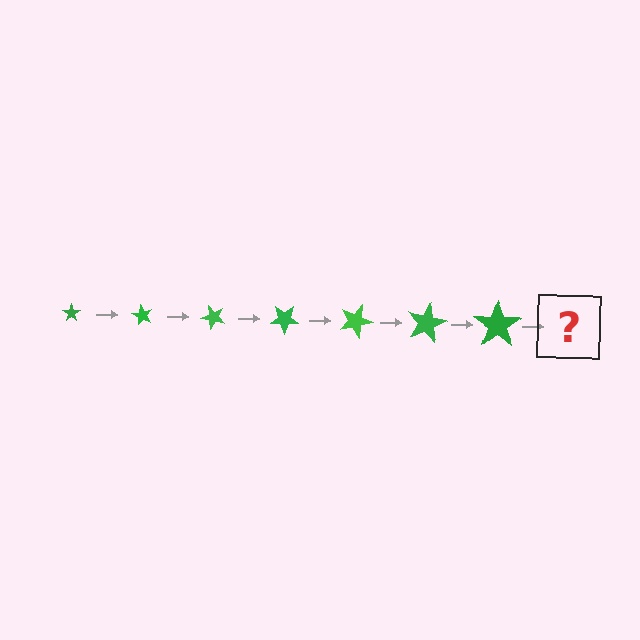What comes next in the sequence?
The next element should be a star, larger than the previous one and rotated 420 degrees from the start.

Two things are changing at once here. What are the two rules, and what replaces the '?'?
The two rules are that the star grows larger each step and it rotates 60 degrees each step. The '?' should be a star, larger than the previous one and rotated 420 degrees from the start.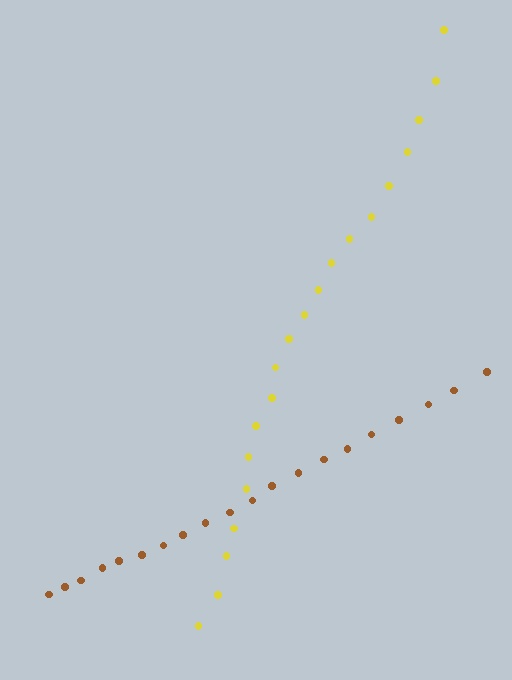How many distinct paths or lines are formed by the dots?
There are 2 distinct paths.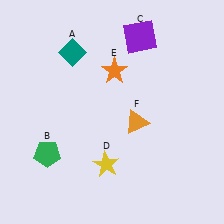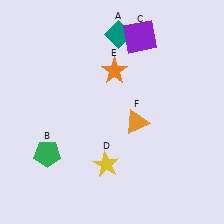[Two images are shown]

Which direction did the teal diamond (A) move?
The teal diamond (A) moved right.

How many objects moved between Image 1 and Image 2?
1 object moved between the two images.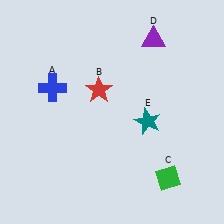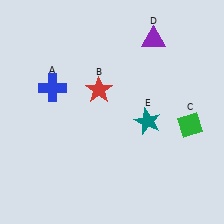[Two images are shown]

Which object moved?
The green diamond (C) moved up.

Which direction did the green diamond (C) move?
The green diamond (C) moved up.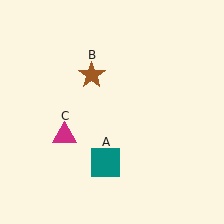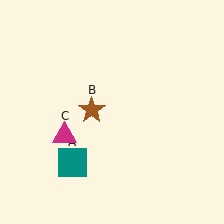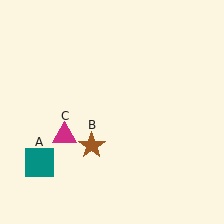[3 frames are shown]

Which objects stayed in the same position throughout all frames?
Magenta triangle (object C) remained stationary.